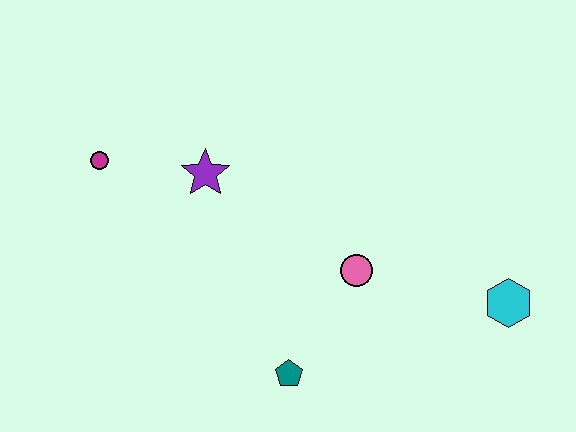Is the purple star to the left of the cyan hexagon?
Yes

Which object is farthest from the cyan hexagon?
The magenta circle is farthest from the cyan hexagon.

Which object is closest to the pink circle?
The teal pentagon is closest to the pink circle.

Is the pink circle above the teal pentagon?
Yes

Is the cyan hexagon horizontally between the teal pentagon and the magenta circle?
No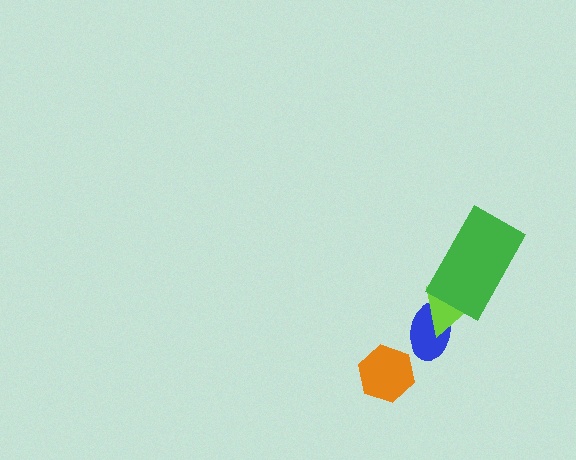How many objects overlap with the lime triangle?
2 objects overlap with the lime triangle.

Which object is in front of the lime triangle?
The green rectangle is in front of the lime triangle.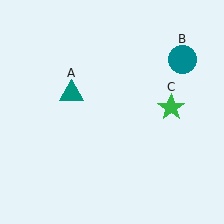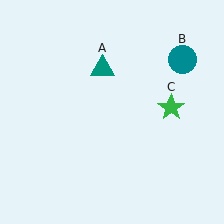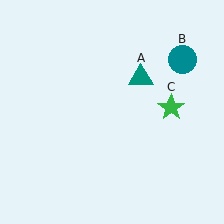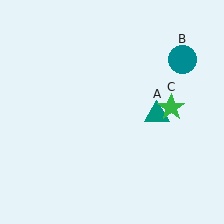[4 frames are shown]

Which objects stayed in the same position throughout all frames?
Teal circle (object B) and green star (object C) remained stationary.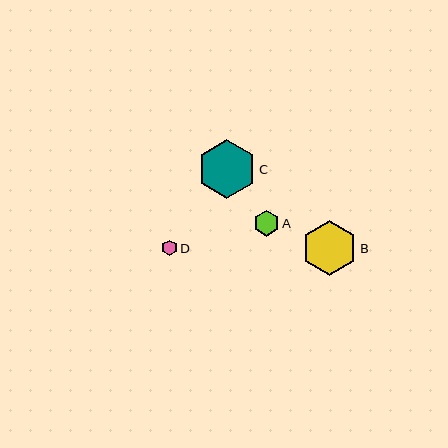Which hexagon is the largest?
Hexagon C is the largest with a size of approximately 59 pixels.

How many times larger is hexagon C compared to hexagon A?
Hexagon C is approximately 2.3 times the size of hexagon A.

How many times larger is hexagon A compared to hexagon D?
Hexagon A is approximately 1.7 times the size of hexagon D.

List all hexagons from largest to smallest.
From largest to smallest: C, B, A, D.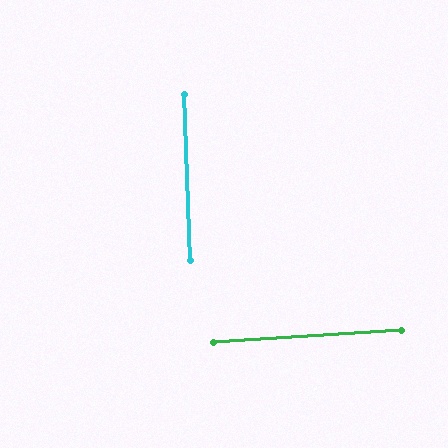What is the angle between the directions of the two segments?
Approximately 88 degrees.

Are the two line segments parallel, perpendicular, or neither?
Perpendicular — they meet at approximately 88°.